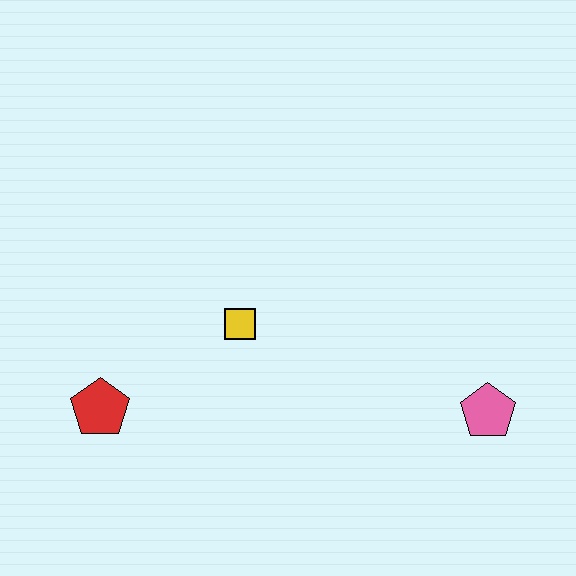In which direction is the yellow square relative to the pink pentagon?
The yellow square is to the left of the pink pentagon.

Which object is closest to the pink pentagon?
The yellow square is closest to the pink pentagon.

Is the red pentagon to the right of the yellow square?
No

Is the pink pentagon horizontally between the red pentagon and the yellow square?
No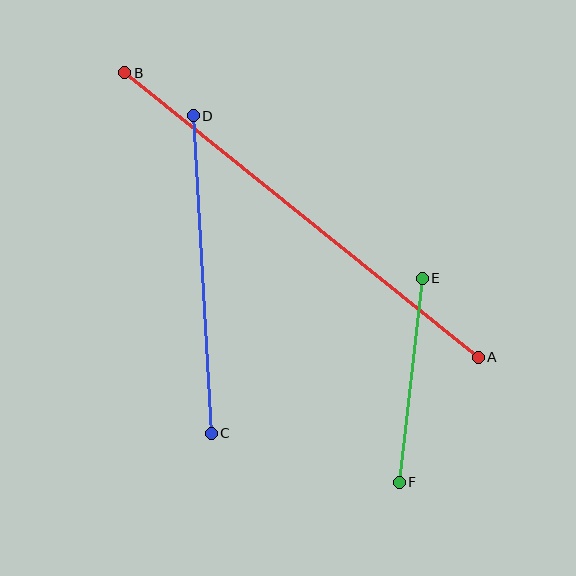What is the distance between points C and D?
The distance is approximately 318 pixels.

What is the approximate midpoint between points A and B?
The midpoint is at approximately (301, 215) pixels.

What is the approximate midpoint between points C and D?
The midpoint is at approximately (202, 274) pixels.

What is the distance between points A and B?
The distance is approximately 454 pixels.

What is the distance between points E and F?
The distance is approximately 205 pixels.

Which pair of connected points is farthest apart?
Points A and B are farthest apart.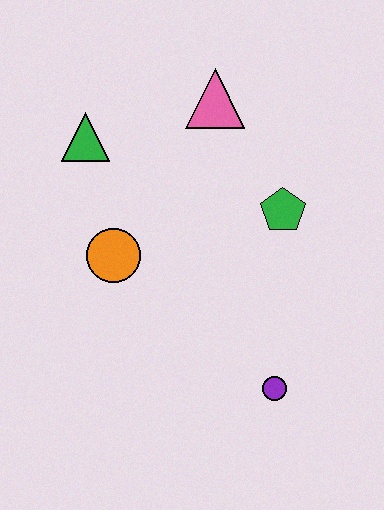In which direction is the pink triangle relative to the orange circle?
The pink triangle is above the orange circle.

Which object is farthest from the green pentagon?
The green triangle is farthest from the green pentagon.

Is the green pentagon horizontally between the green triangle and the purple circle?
No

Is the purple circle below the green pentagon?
Yes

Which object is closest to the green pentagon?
The pink triangle is closest to the green pentagon.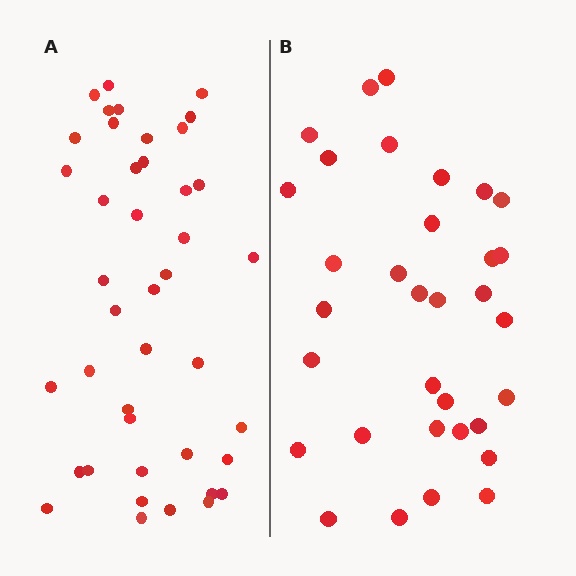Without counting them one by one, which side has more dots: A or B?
Region A (the left region) has more dots.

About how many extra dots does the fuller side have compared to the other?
Region A has roughly 8 or so more dots than region B.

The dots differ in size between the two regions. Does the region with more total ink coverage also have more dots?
No. Region B has more total ink coverage because its dots are larger, but region A actually contains more individual dots. Total area can be misleading — the number of items is what matters here.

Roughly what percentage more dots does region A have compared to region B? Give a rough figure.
About 25% more.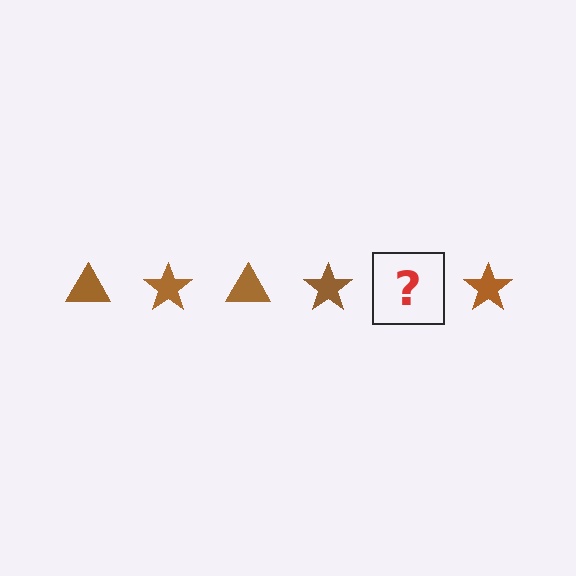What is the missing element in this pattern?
The missing element is a brown triangle.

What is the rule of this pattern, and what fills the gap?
The rule is that the pattern cycles through triangle, star shapes in brown. The gap should be filled with a brown triangle.